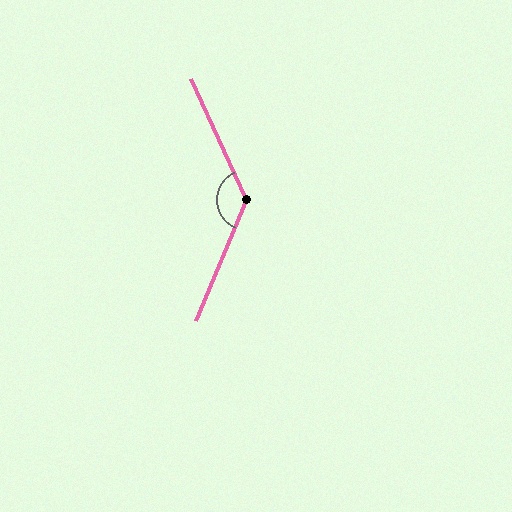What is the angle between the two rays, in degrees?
Approximately 132 degrees.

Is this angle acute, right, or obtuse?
It is obtuse.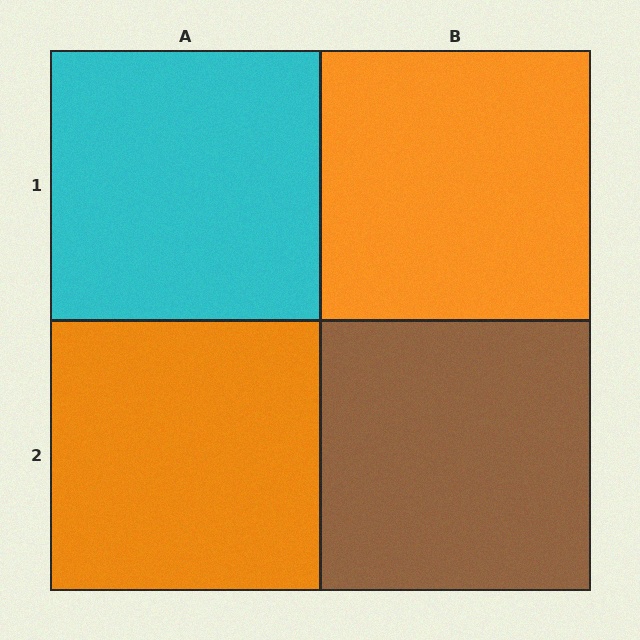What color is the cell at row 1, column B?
Orange.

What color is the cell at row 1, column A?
Cyan.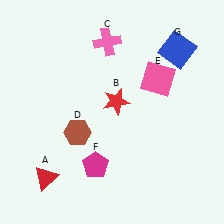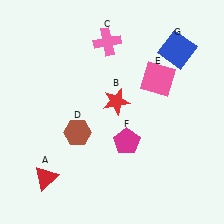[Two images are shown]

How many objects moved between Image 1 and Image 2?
1 object moved between the two images.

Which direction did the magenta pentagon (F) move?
The magenta pentagon (F) moved right.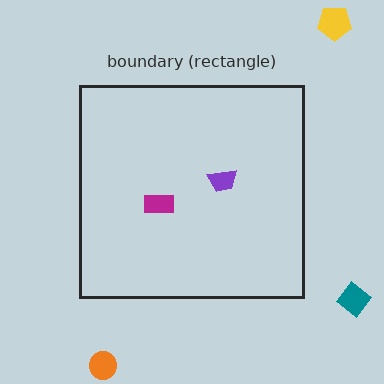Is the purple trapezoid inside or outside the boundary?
Inside.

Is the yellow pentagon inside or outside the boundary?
Outside.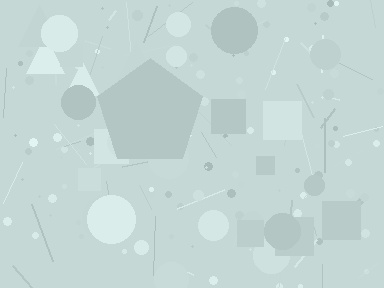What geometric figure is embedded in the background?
A pentagon is embedded in the background.